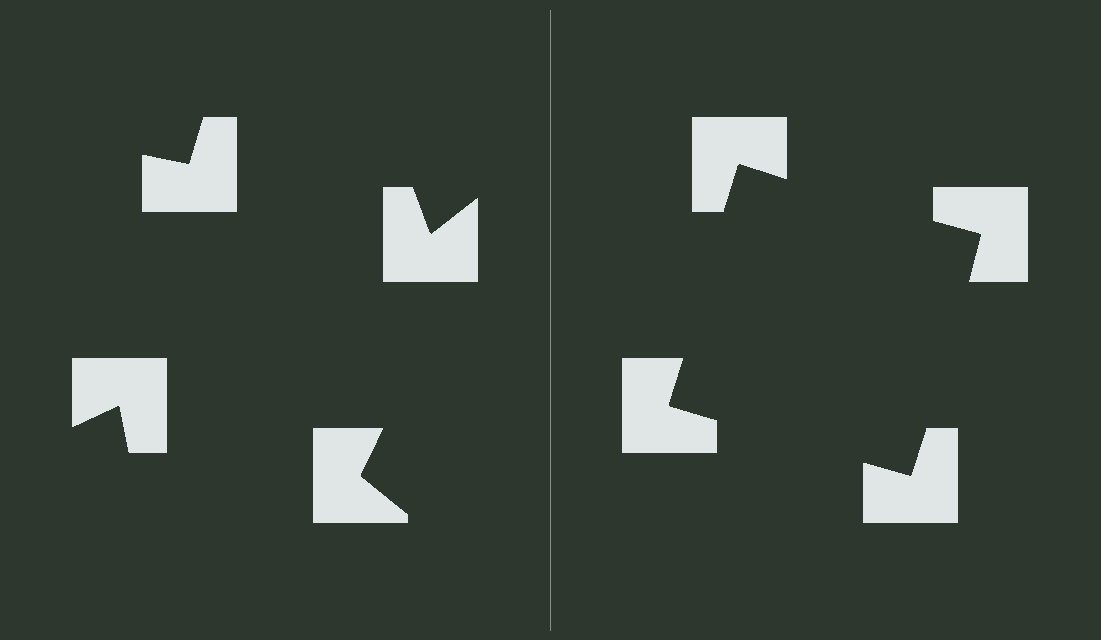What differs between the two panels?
The notched squares are positioned identically on both sides; only the wedge orientations differ. On the right they align to a square; on the left they are misaligned.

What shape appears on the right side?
An illusory square.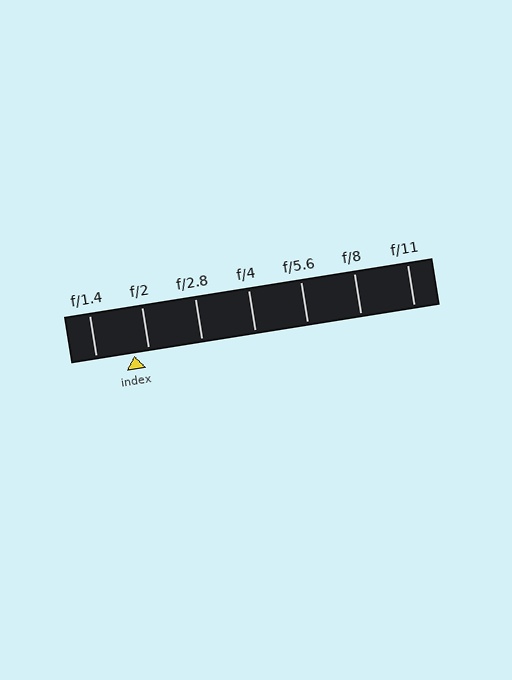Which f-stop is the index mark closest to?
The index mark is closest to f/2.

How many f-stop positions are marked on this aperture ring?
There are 7 f-stop positions marked.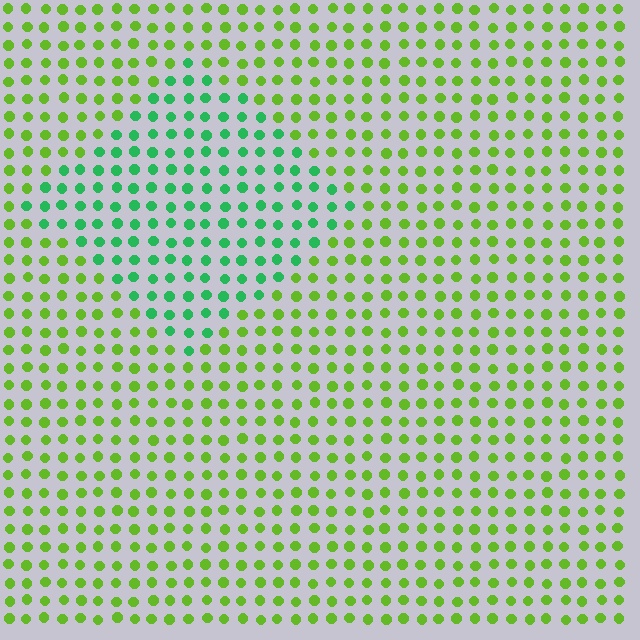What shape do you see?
I see a diamond.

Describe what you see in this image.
The image is filled with small lime elements in a uniform arrangement. A diamond-shaped region is visible where the elements are tinted to a slightly different hue, forming a subtle color boundary.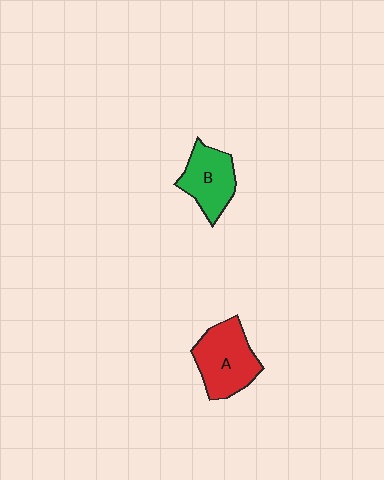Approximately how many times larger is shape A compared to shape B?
Approximately 1.2 times.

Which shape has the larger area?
Shape A (red).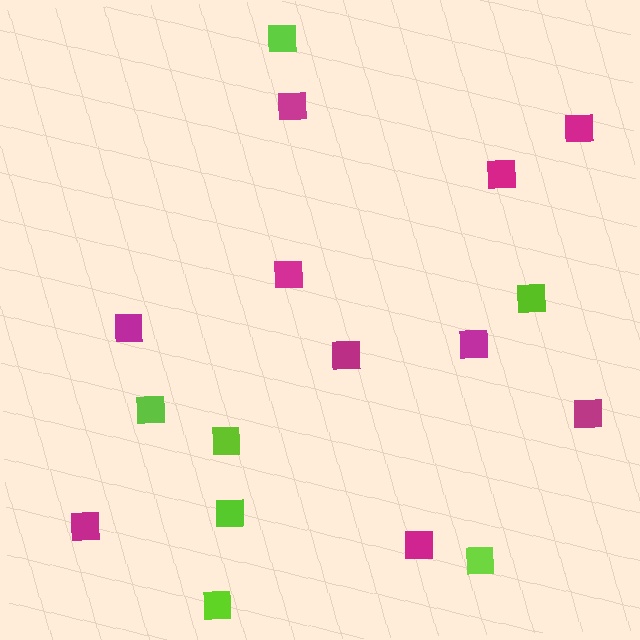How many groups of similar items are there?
There are 2 groups: one group of lime squares (7) and one group of magenta squares (10).